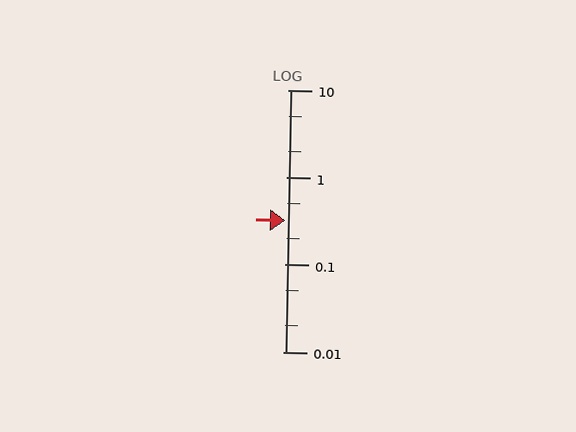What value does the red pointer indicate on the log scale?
The pointer indicates approximately 0.32.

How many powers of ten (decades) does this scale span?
The scale spans 3 decades, from 0.01 to 10.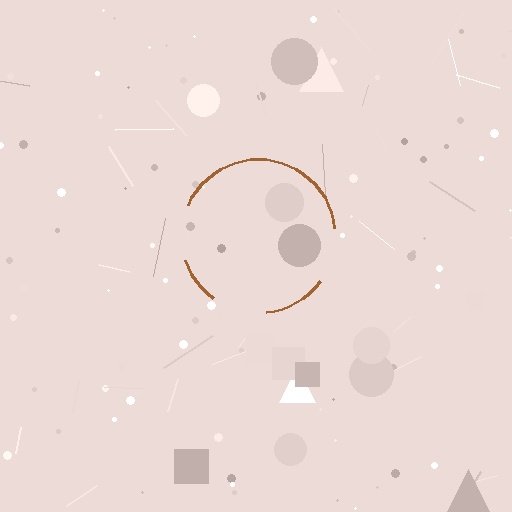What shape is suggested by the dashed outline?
The dashed outline suggests a circle.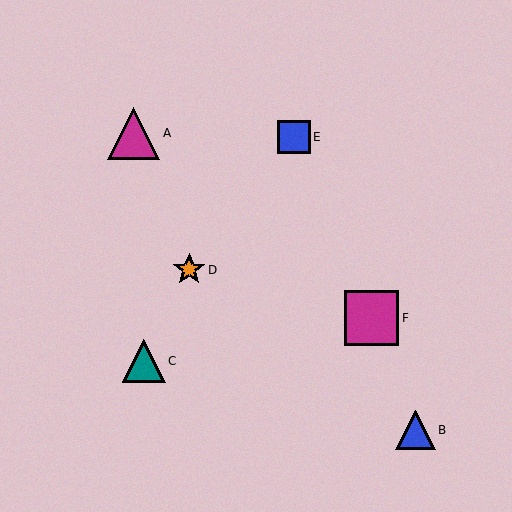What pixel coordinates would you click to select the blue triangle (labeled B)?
Click at (416, 430) to select the blue triangle B.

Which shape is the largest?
The magenta square (labeled F) is the largest.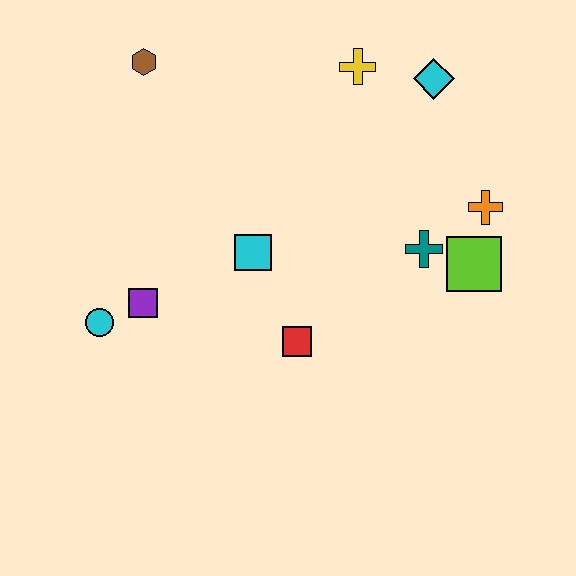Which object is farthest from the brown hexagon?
The lime square is farthest from the brown hexagon.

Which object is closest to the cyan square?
The red square is closest to the cyan square.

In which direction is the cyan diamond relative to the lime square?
The cyan diamond is above the lime square.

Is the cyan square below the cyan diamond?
Yes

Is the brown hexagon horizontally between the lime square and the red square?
No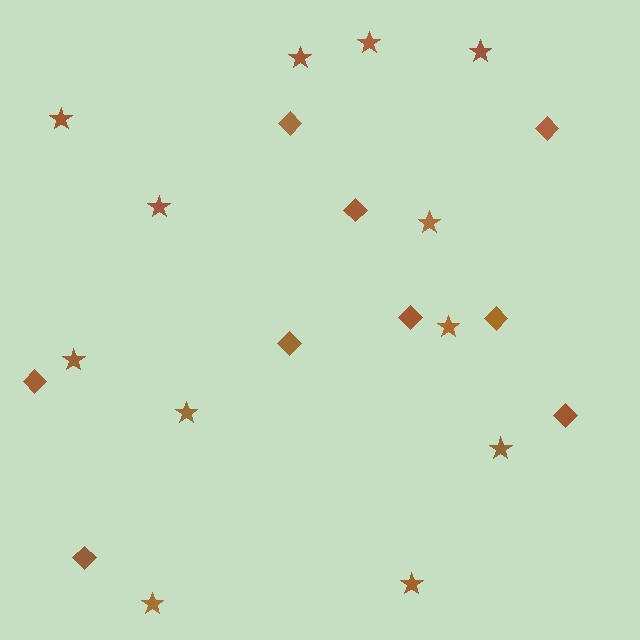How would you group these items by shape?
There are 2 groups: one group of stars (12) and one group of diamonds (9).